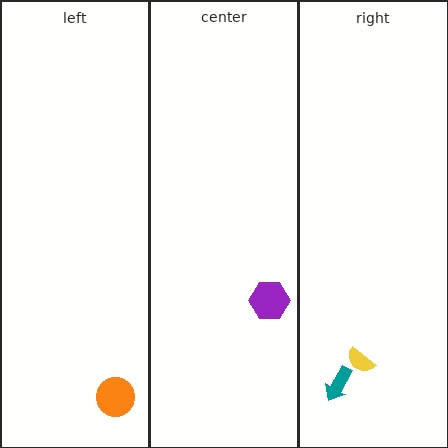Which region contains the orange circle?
The left region.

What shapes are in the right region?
The yellow semicircle, the teal arrow.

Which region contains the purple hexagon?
The center region.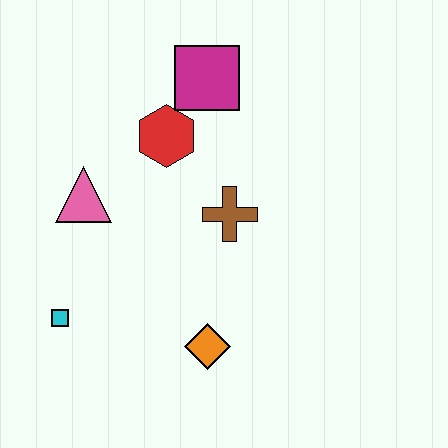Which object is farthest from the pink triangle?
The orange diamond is farthest from the pink triangle.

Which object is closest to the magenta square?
The red hexagon is closest to the magenta square.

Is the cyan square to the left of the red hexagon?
Yes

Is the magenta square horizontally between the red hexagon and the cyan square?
No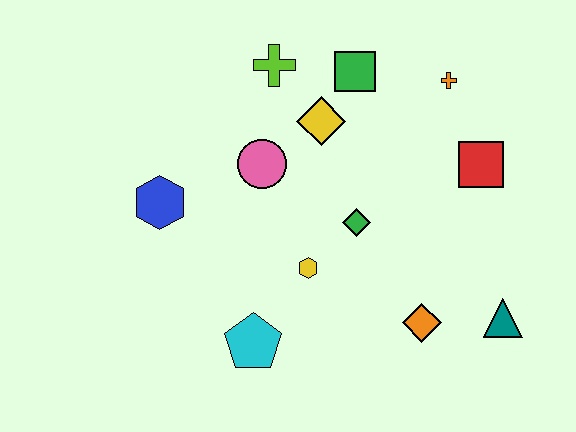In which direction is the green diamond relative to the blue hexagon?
The green diamond is to the right of the blue hexagon.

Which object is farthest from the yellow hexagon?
The orange cross is farthest from the yellow hexagon.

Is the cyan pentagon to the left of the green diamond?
Yes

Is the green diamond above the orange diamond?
Yes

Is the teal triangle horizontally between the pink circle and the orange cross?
No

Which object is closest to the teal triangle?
The orange diamond is closest to the teal triangle.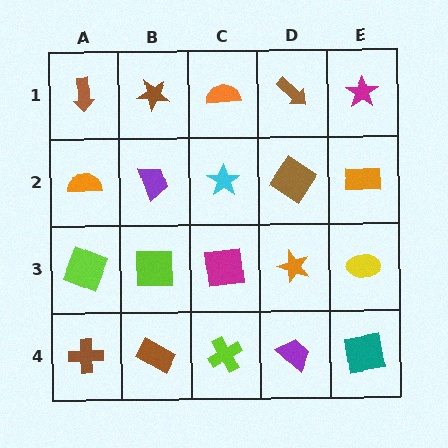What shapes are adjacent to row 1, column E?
An orange rectangle (row 2, column E), a brown arrow (row 1, column D).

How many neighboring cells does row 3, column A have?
3.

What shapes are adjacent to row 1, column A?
An orange semicircle (row 2, column A), a brown star (row 1, column B).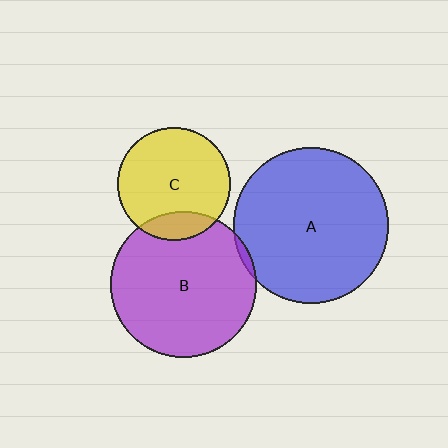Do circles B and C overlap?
Yes.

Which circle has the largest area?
Circle A (blue).